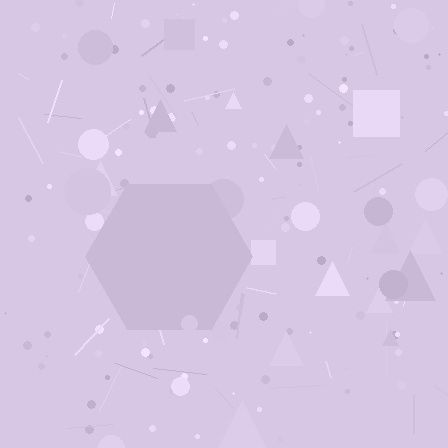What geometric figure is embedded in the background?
A hexagon is embedded in the background.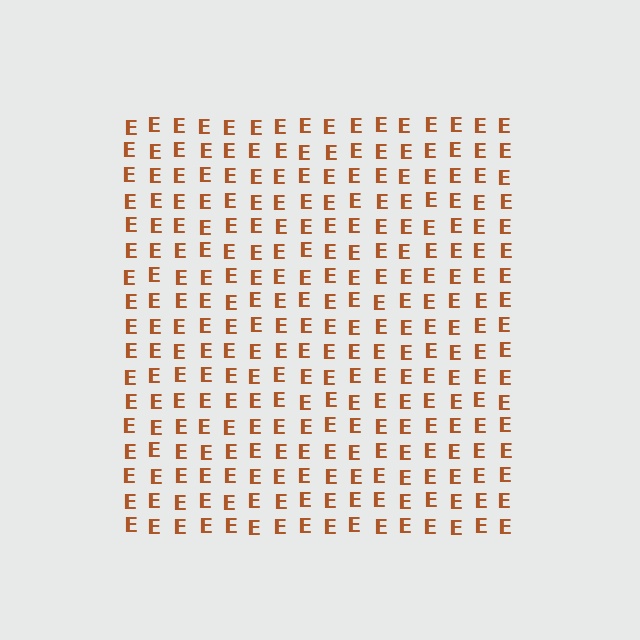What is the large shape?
The large shape is a square.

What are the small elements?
The small elements are letter E's.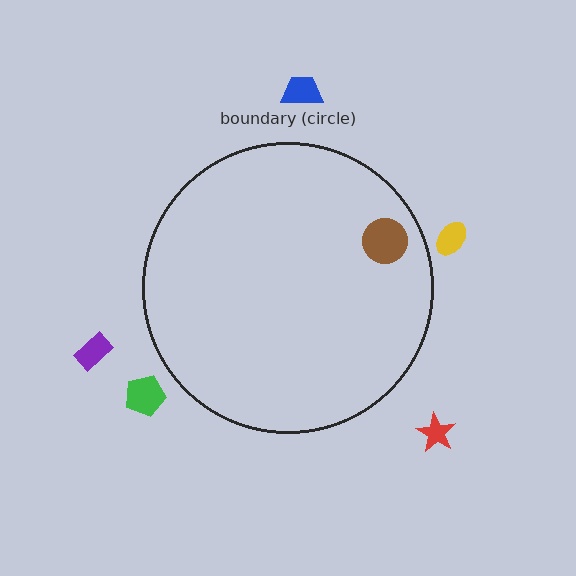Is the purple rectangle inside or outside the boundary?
Outside.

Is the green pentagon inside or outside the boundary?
Outside.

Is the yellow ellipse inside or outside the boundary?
Outside.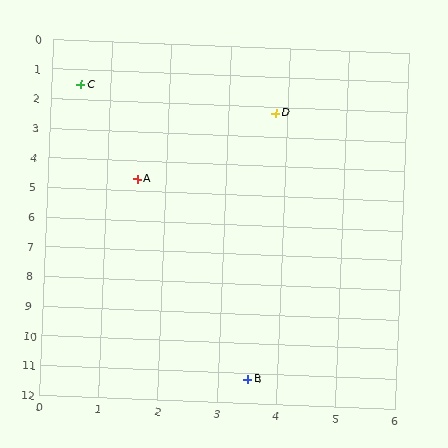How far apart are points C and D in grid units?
Points C and D are about 3.4 grid units apart.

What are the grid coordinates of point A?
Point A is at approximately (1.5, 4.6).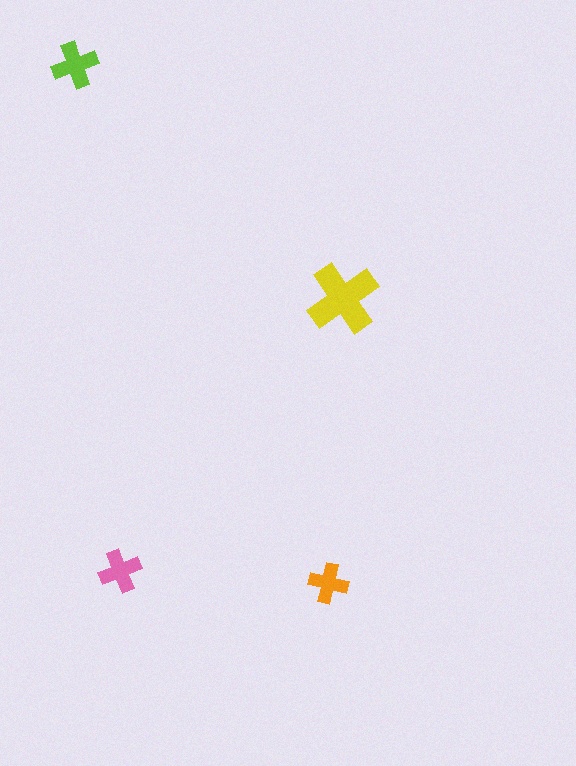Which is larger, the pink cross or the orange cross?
The pink one.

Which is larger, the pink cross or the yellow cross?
The yellow one.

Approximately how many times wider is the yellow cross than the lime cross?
About 1.5 times wider.